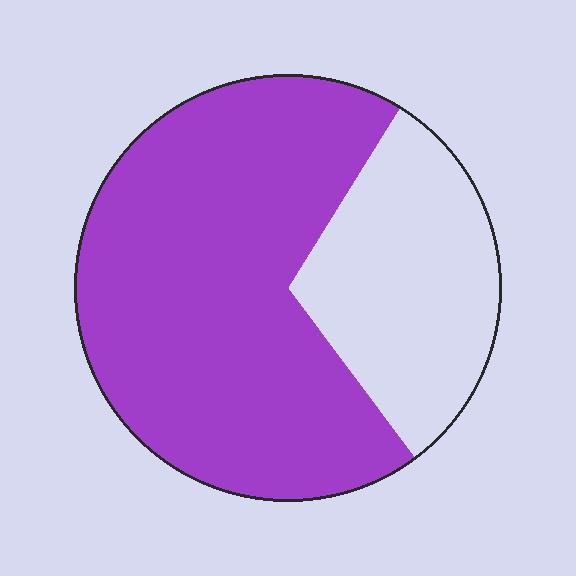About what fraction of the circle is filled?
About two thirds (2/3).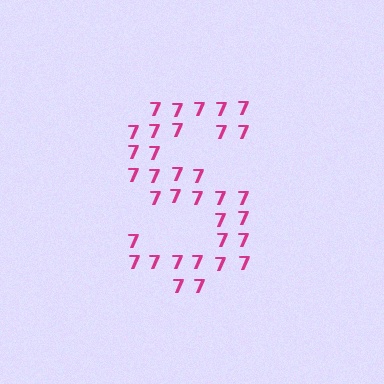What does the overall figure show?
The overall figure shows the letter S.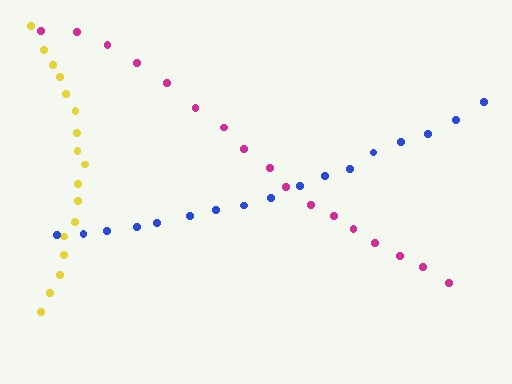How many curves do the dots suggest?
There are 3 distinct paths.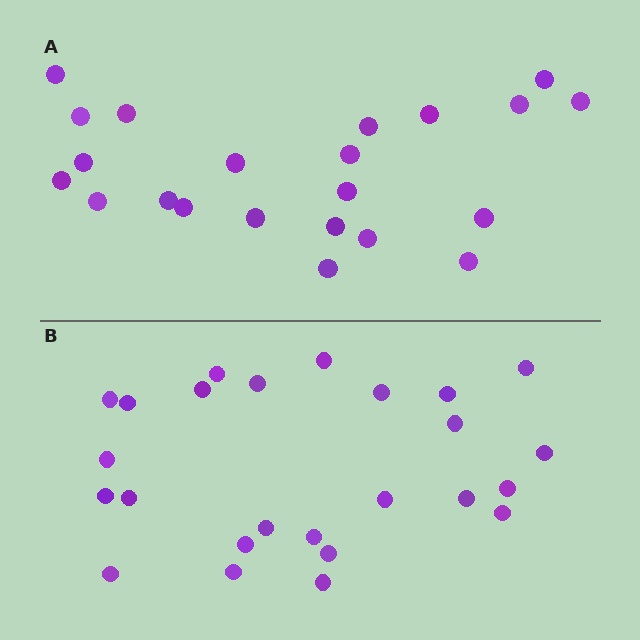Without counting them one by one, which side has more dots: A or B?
Region B (the bottom region) has more dots.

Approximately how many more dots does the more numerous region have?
Region B has just a few more — roughly 2 or 3 more dots than region A.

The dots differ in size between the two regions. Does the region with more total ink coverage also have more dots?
No. Region A has more total ink coverage because its dots are larger, but region B actually contains more individual dots. Total area can be misleading — the number of items is what matters here.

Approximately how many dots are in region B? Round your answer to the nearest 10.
About 20 dots. (The exact count is 25, which rounds to 20.)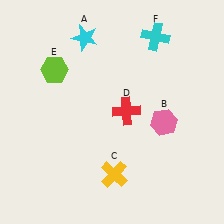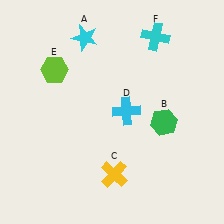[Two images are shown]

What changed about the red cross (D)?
In Image 1, D is red. In Image 2, it changed to cyan.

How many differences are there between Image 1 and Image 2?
There are 2 differences between the two images.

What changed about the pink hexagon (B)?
In Image 1, B is pink. In Image 2, it changed to green.